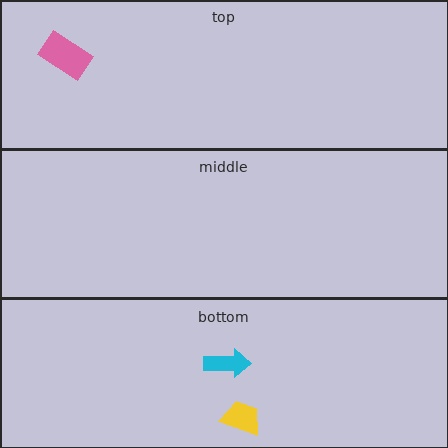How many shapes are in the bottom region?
2.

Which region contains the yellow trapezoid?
The bottom region.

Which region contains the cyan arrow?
The bottom region.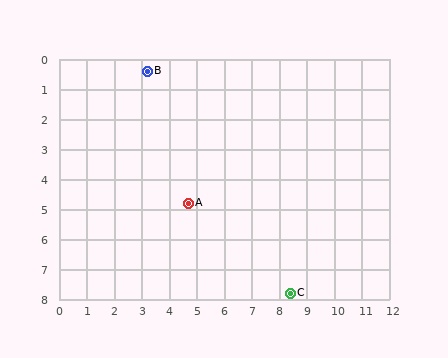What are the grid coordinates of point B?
Point B is at approximately (3.2, 0.4).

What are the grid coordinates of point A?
Point A is at approximately (4.7, 4.8).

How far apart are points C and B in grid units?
Points C and B are about 9.0 grid units apart.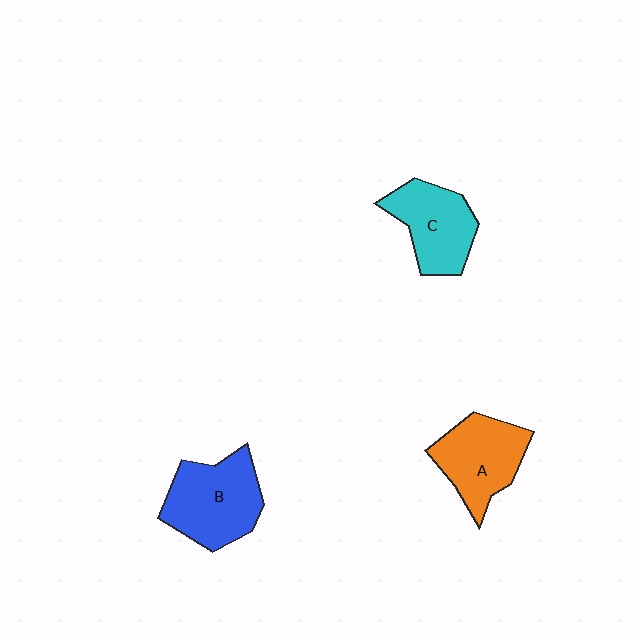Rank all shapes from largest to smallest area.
From largest to smallest: B (blue), A (orange), C (cyan).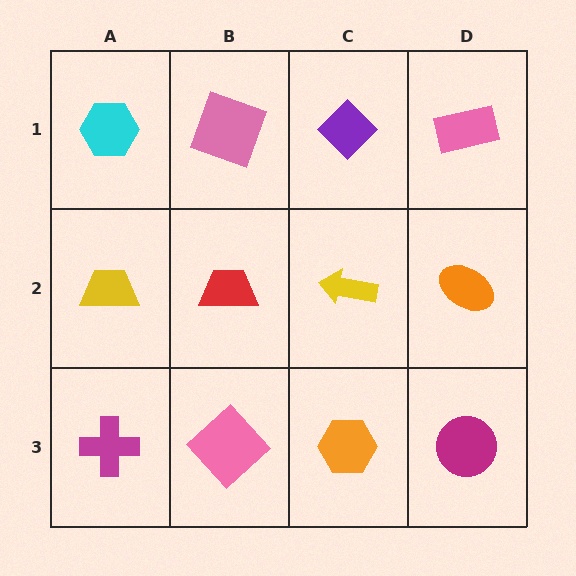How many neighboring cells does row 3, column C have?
3.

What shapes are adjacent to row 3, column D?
An orange ellipse (row 2, column D), an orange hexagon (row 3, column C).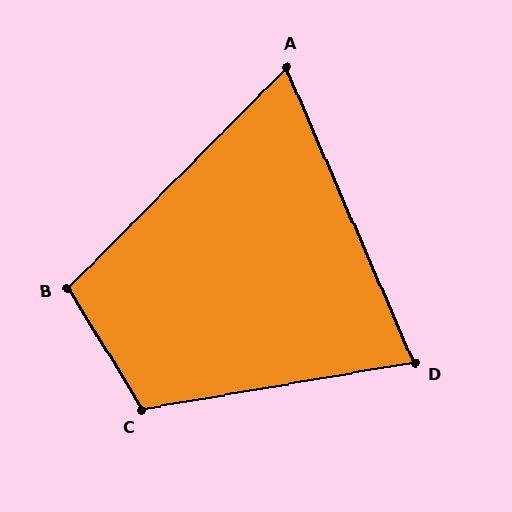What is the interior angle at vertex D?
Approximately 76 degrees (acute).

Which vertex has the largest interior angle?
C, at approximately 112 degrees.